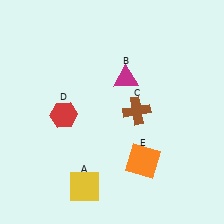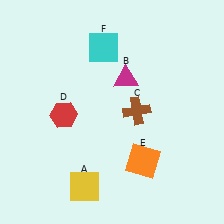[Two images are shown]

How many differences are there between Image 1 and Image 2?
There is 1 difference between the two images.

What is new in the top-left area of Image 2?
A cyan square (F) was added in the top-left area of Image 2.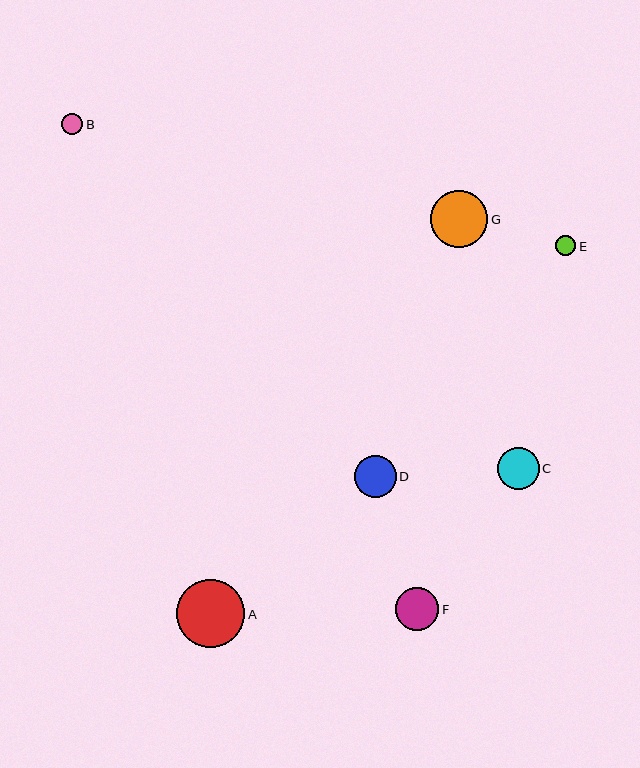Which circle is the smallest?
Circle E is the smallest with a size of approximately 20 pixels.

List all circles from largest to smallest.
From largest to smallest: A, G, F, D, C, B, E.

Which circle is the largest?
Circle A is the largest with a size of approximately 69 pixels.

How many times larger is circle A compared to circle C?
Circle A is approximately 1.6 times the size of circle C.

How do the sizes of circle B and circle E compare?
Circle B and circle E are approximately the same size.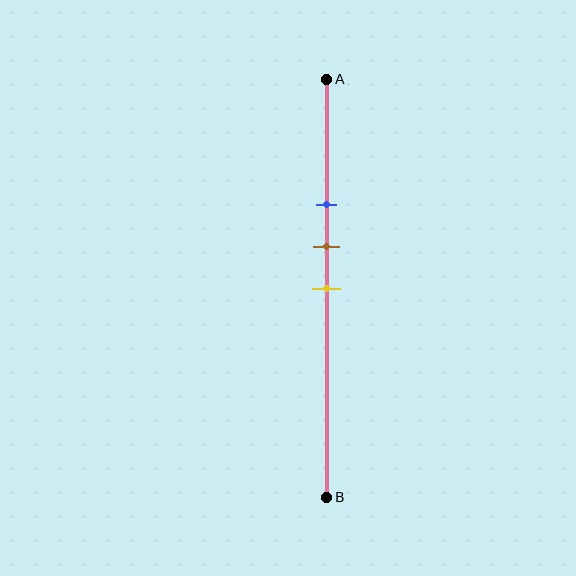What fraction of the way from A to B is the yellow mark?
The yellow mark is approximately 50% (0.5) of the way from A to B.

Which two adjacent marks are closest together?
The brown and yellow marks are the closest adjacent pair.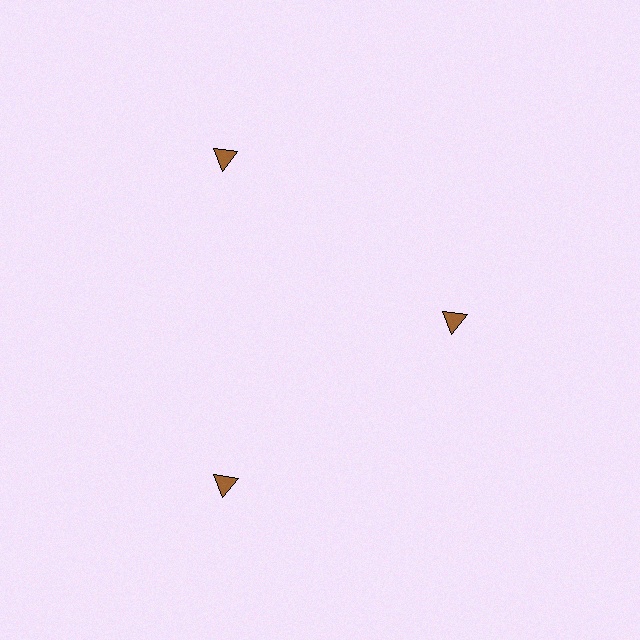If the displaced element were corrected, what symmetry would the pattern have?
It would have 3-fold rotational symmetry — the pattern would map onto itself every 120 degrees.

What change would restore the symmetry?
The symmetry would be restored by moving it outward, back onto the ring so that all 3 triangles sit at equal angles and equal distance from the center.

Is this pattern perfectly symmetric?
No. The 3 brown triangles are arranged in a ring, but one element near the 3 o'clock position is pulled inward toward the center, breaking the 3-fold rotational symmetry.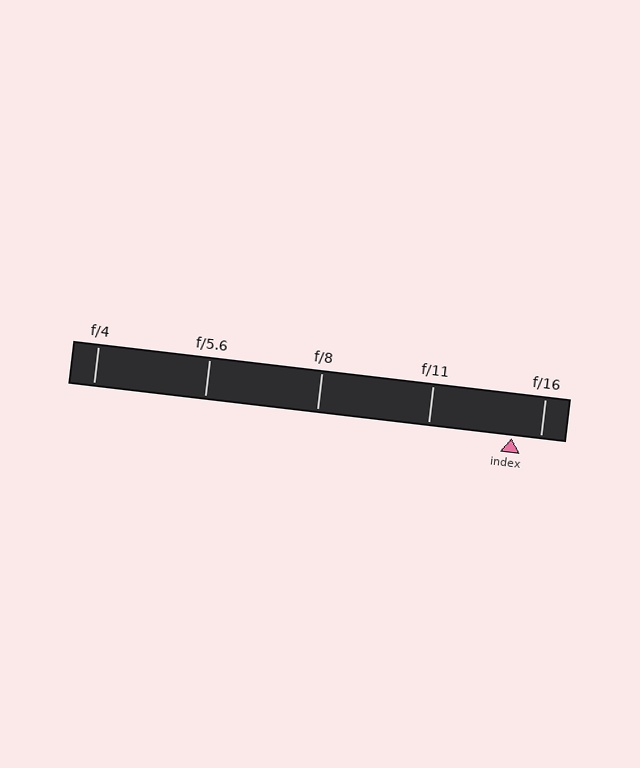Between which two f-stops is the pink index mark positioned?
The index mark is between f/11 and f/16.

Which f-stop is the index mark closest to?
The index mark is closest to f/16.